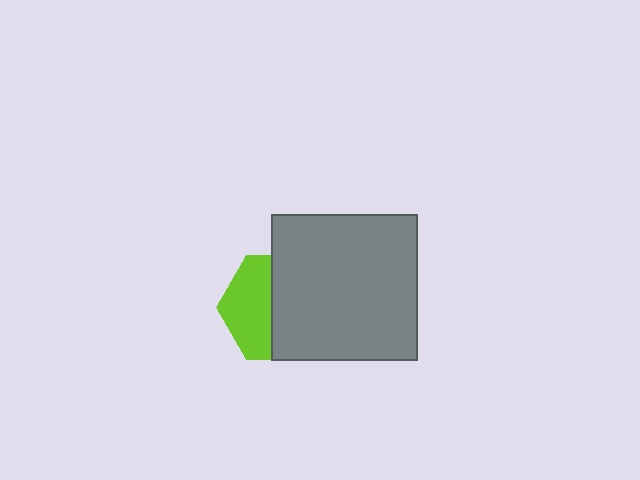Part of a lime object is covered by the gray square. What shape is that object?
It is a hexagon.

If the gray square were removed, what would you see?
You would see the complete lime hexagon.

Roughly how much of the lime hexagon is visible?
A small part of it is visible (roughly 45%).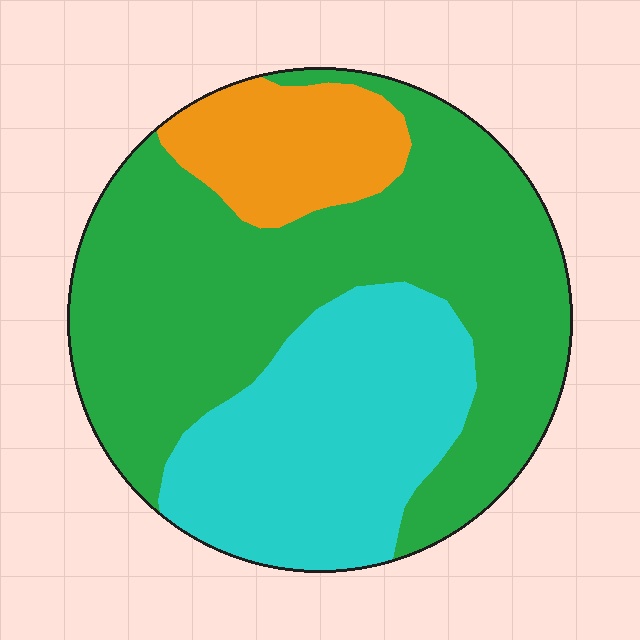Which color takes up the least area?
Orange, at roughly 15%.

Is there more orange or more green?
Green.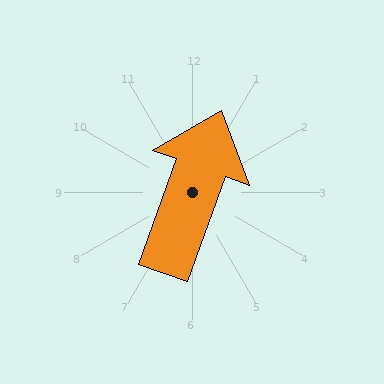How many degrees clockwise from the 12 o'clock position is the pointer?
Approximately 20 degrees.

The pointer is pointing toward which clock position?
Roughly 1 o'clock.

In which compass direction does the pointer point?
North.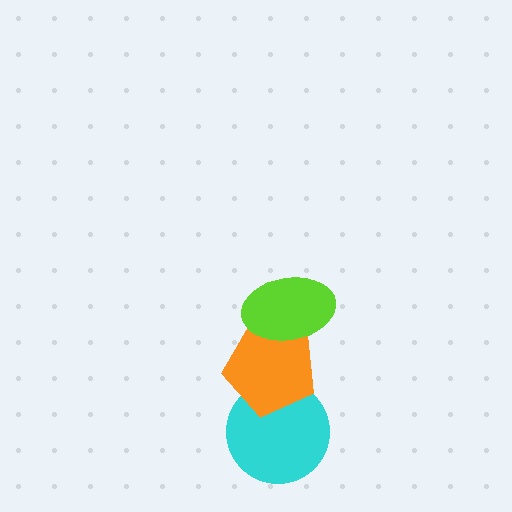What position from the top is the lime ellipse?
The lime ellipse is 1st from the top.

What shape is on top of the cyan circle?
The orange pentagon is on top of the cyan circle.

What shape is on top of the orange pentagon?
The lime ellipse is on top of the orange pentagon.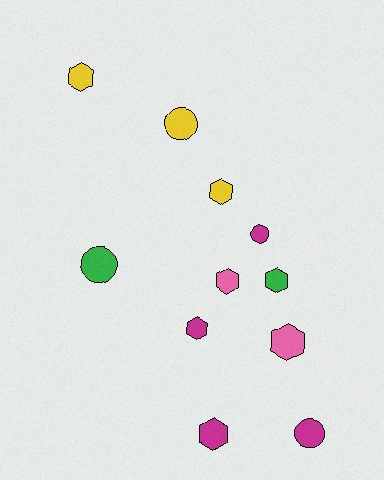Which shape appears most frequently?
Hexagon, with 7 objects.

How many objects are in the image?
There are 11 objects.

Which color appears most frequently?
Magenta, with 4 objects.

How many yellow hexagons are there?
There are 2 yellow hexagons.